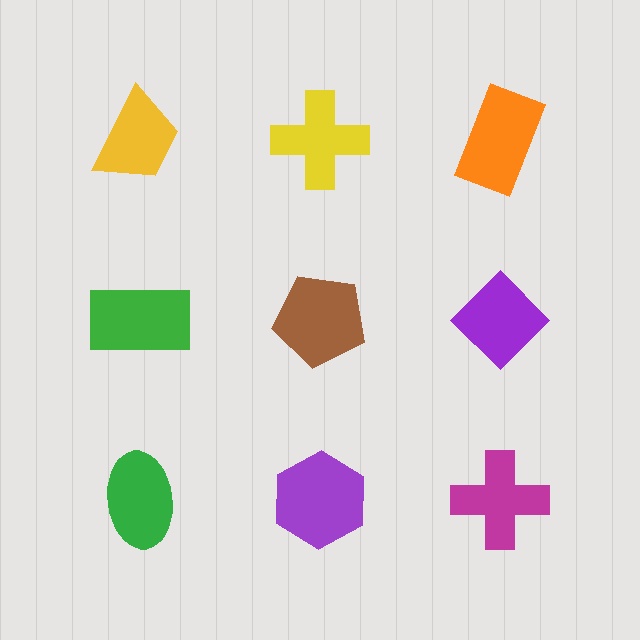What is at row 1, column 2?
A yellow cross.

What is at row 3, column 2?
A purple hexagon.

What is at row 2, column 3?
A purple diamond.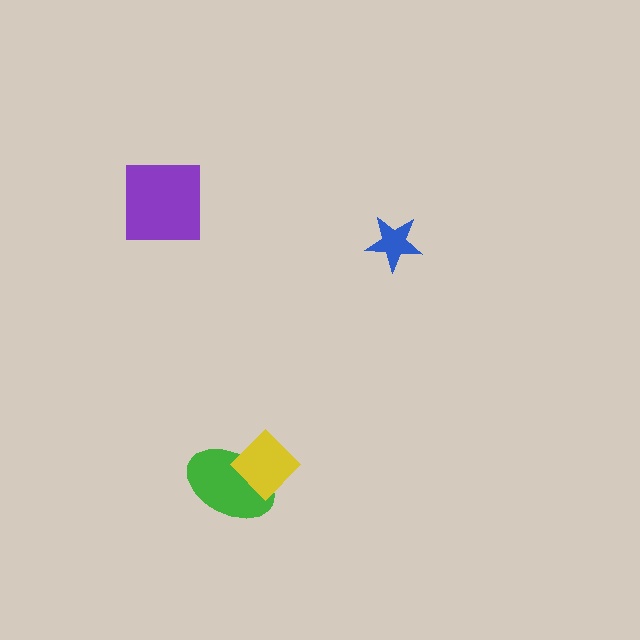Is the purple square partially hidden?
No, no other shape covers it.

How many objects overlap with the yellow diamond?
1 object overlaps with the yellow diamond.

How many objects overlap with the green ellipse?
1 object overlaps with the green ellipse.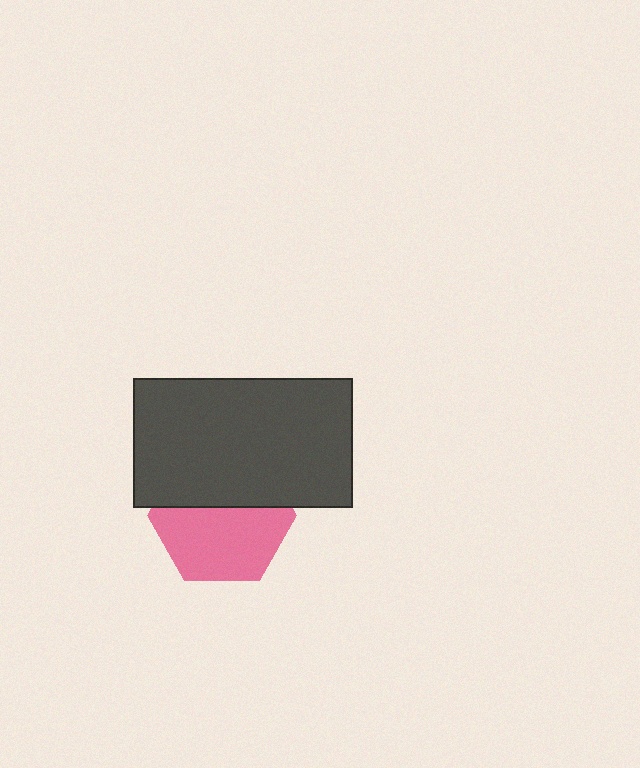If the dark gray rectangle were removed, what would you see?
You would see the complete pink hexagon.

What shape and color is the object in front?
The object in front is a dark gray rectangle.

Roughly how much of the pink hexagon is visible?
About half of it is visible (roughly 59%).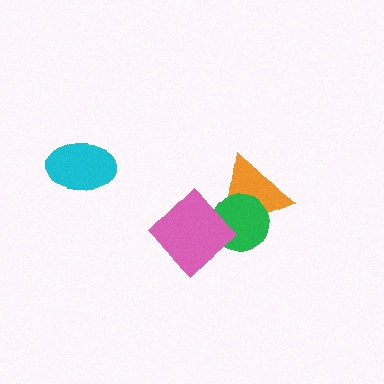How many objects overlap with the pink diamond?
2 objects overlap with the pink diamond.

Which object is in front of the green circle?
The pink diamond is in front of the green circle.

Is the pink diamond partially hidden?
No, no other shape covers it.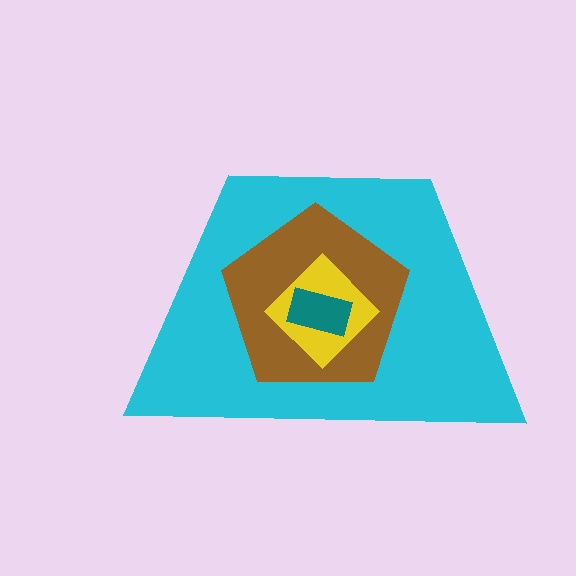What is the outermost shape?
The cyan trapezoid.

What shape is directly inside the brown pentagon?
The yellow diamond.